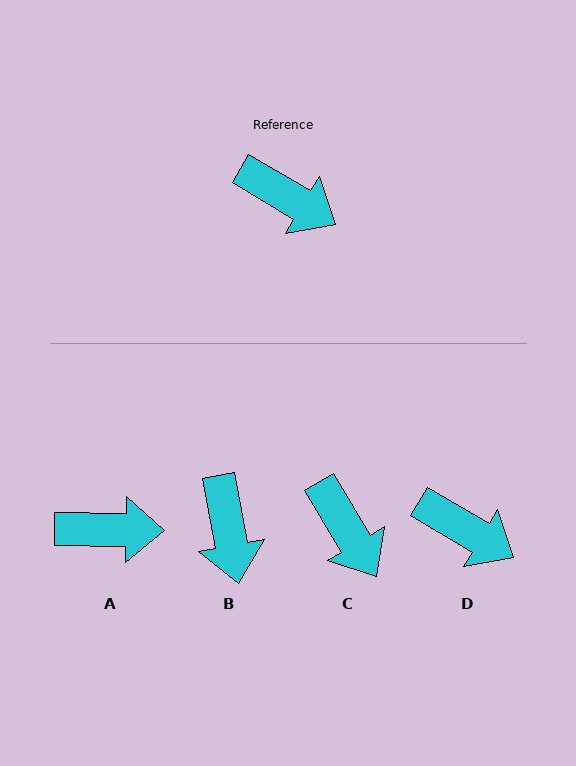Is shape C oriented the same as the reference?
No, it is off by about 28 degrees.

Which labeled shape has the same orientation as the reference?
D.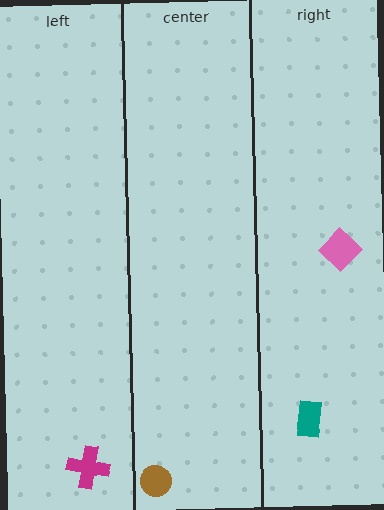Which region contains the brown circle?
The center region.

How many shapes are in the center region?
1.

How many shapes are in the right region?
2.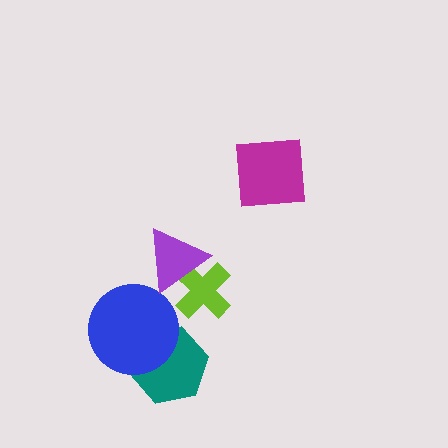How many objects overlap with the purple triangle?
1 object overlaps with the purple triangle.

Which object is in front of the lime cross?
The purple triangle is in front of the lime cross.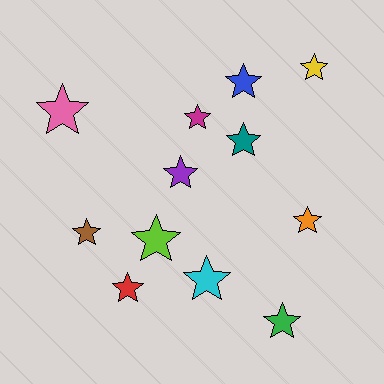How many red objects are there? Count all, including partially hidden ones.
There is 1 red object.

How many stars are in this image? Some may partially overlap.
There are 12 stars.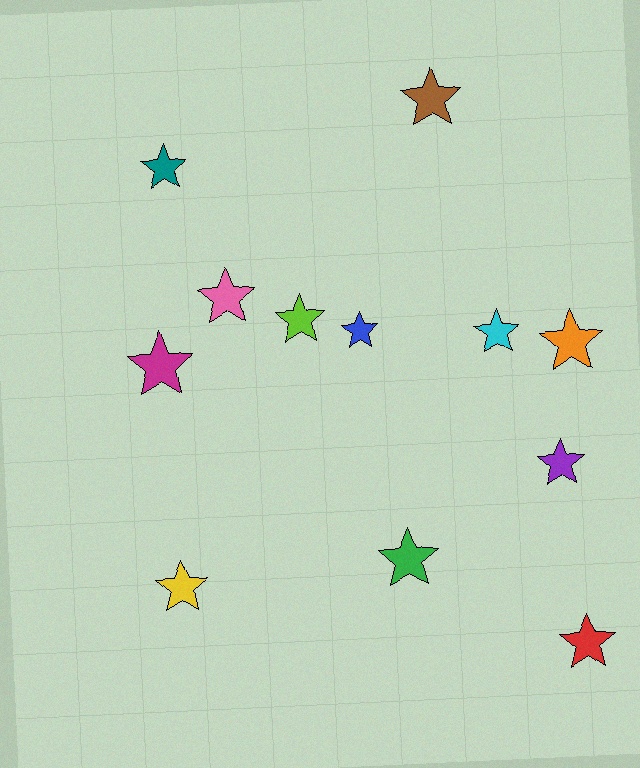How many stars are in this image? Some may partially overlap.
There are 12 stars.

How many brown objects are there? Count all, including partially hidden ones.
There is 1 brown object.